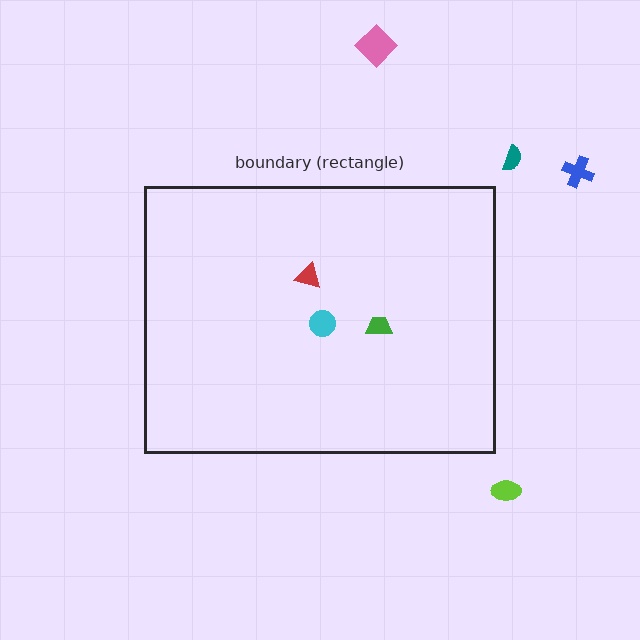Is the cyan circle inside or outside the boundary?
Inside.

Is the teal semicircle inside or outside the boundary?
Outside.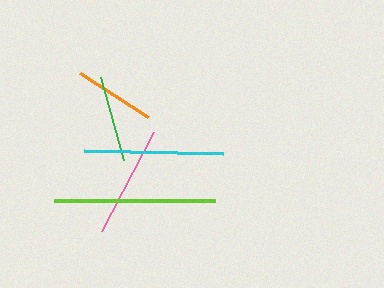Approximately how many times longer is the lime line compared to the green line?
The lime line is approximately 1.9 times the length of the green line.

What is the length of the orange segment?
The orange segment is approximately 80 pixels long.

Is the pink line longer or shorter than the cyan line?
The cyan line is longer than the pink line.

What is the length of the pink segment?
The pink segment is approximately 112 pixels long.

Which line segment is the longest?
The lime line is the longest at approximately 161 pixels.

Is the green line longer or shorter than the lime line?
The lime line is longer than the green line.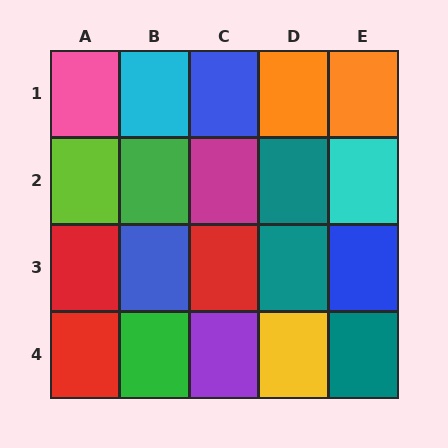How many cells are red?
3 cells are red.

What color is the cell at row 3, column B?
Blue.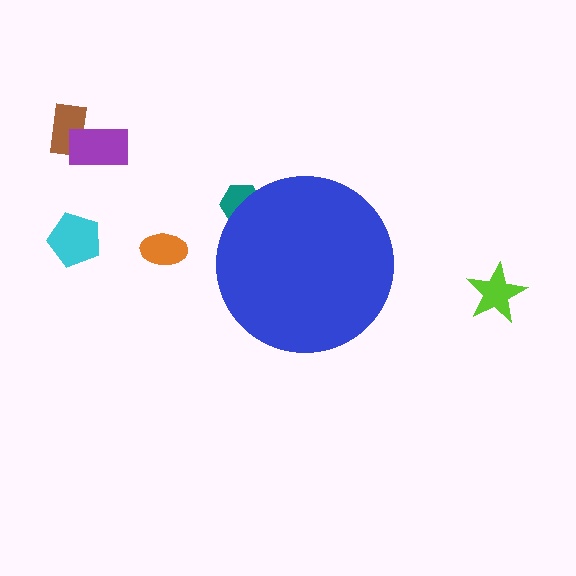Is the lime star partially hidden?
No, the lime star is fully visible.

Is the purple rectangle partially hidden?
No, the purple rectangle is fully visible.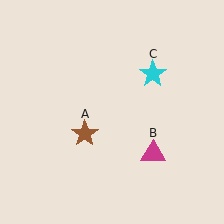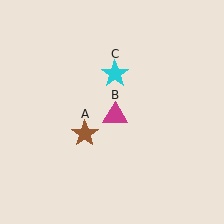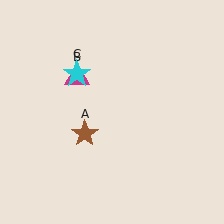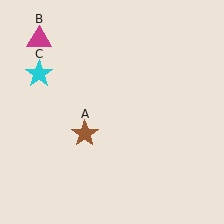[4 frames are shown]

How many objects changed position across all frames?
2 objects changed position: magenta triangle (object B), cyan star (object C).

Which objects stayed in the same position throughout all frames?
Brown star (object A) remained stationary.